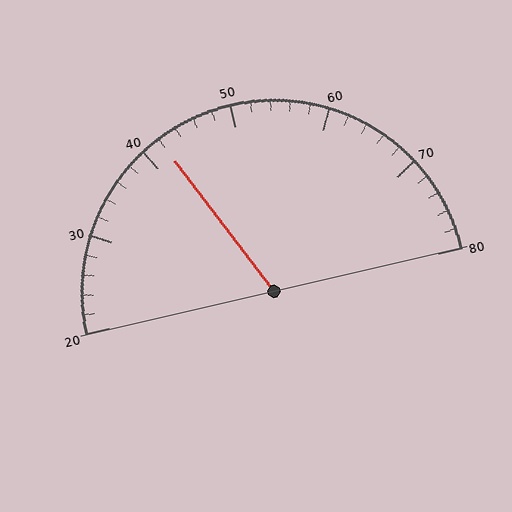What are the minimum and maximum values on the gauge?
The gauge ranges from 20 to 80.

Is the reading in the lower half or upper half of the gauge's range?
The reading is in the lower half of the range (20 to 80).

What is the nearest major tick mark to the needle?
The nearest major tick mark is 40.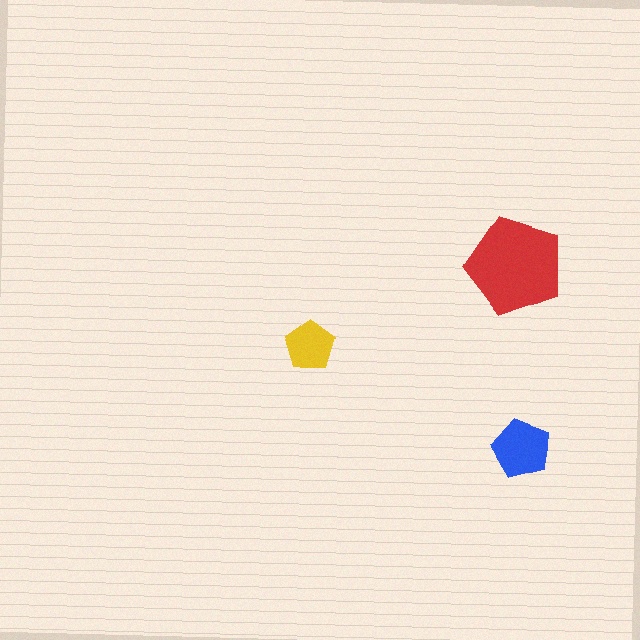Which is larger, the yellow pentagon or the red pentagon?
The red one.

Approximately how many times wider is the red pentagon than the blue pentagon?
About 1.5 times wider.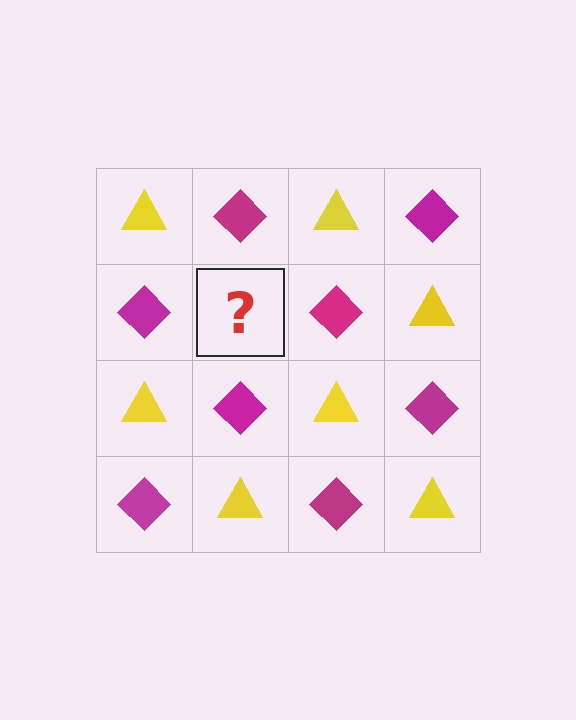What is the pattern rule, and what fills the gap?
The rule is that it alternates yellow triangle and magenta diamond in a checkerboard pattern. The gap should be filled with a yellow triangle.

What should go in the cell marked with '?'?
The missing cell should contain a yellow triangle.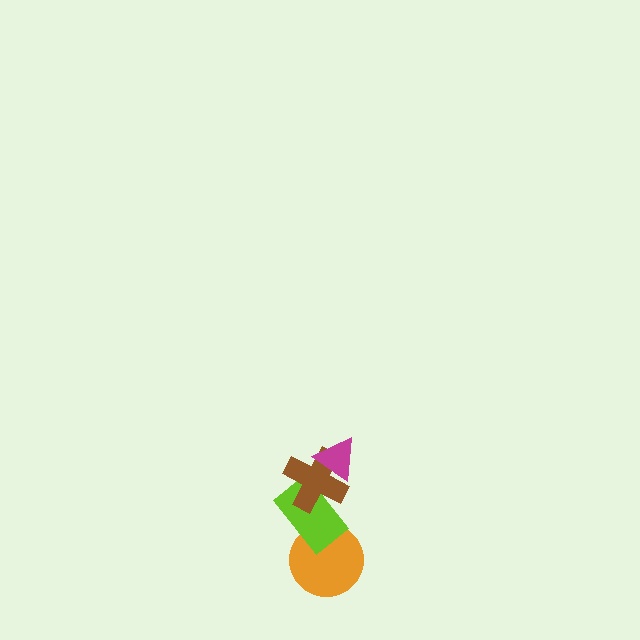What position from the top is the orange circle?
The orange circle is 4th from the top.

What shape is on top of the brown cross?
The magenta triangle is on top of the brown cross.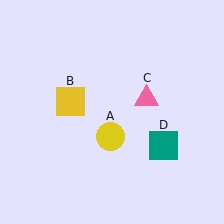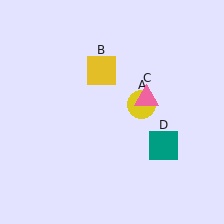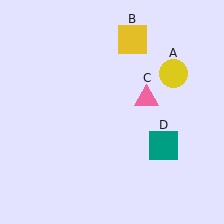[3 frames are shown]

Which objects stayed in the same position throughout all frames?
Pink triangle (object C) and teal square (object D) remained stationary.